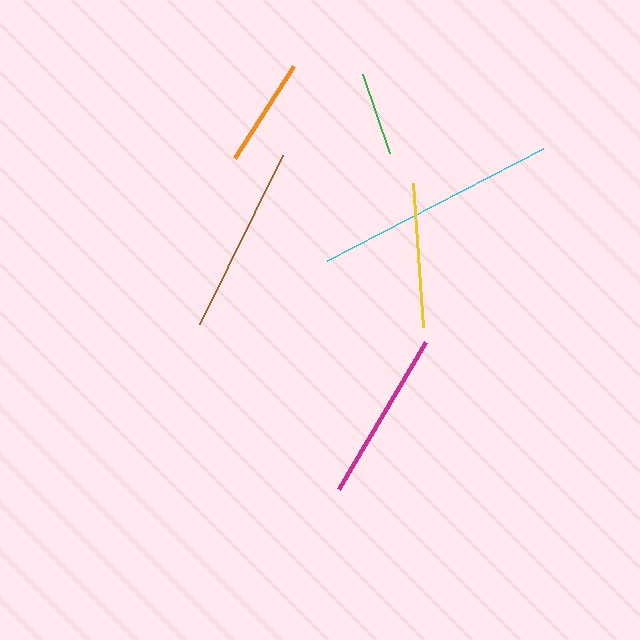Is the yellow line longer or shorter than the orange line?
The yellow line is longer than the orange line.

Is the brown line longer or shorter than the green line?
The brown line is longer than the green line.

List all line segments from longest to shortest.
From longest to shortest: cyan, brown, magenta, yellow, orange, green.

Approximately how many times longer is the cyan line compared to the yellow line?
The cyan line is approximately 1.7 times the length of the yellow line.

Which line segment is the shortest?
The green line is the shortest at approximately 84 pixels.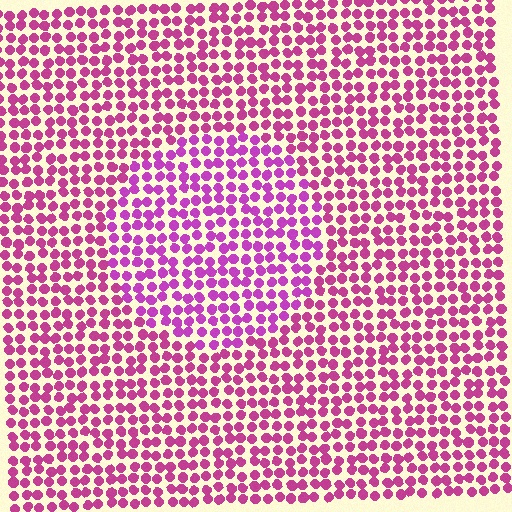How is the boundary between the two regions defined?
The boundary is defined purely by a slight shift in hue (about 21 degrees). Spacing, size, and orientation are identical on both sides.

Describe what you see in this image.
The image is filled with small magenta elements in a uniform arrangement. A circle-shaped region is visible where the elements are tinted to a slightly different hue, forming a subtle color boundary.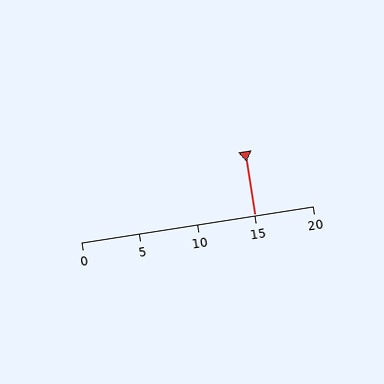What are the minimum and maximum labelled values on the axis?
The axis runs from 0 to 20.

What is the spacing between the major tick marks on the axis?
The major ticks are spaced 5 apart.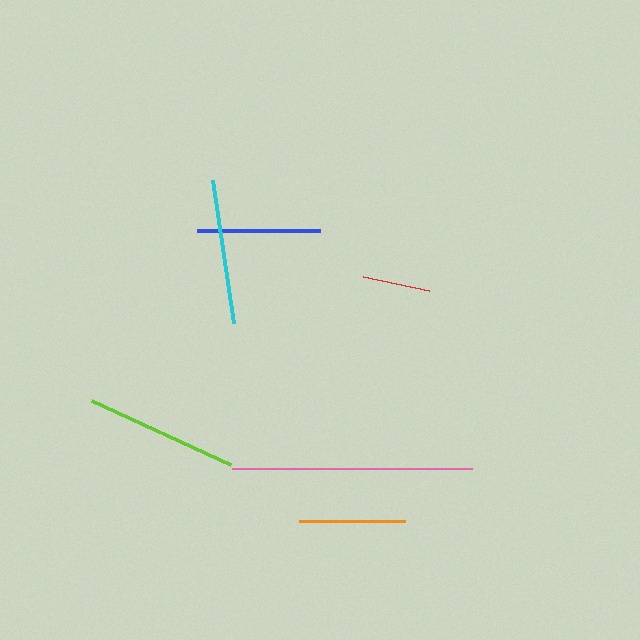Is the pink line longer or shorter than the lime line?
The pink line is longer than the lime line.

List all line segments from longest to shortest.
From longest to shortest: pink, lime, cyan, blue, orange, red.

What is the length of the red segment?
The red segment is approximately 67 pixels long.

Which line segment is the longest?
The pink line is the longest at approximately 240 pixels.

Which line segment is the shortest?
The red line is the shortest at approximately 67 pixels.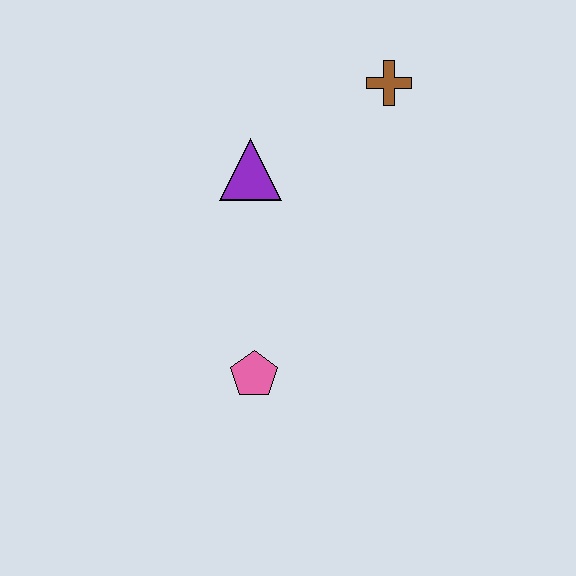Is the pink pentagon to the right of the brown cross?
No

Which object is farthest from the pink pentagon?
The brown cross is farthest from the pink pentagon.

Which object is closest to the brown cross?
The purple triangle is closest to the brown cross.